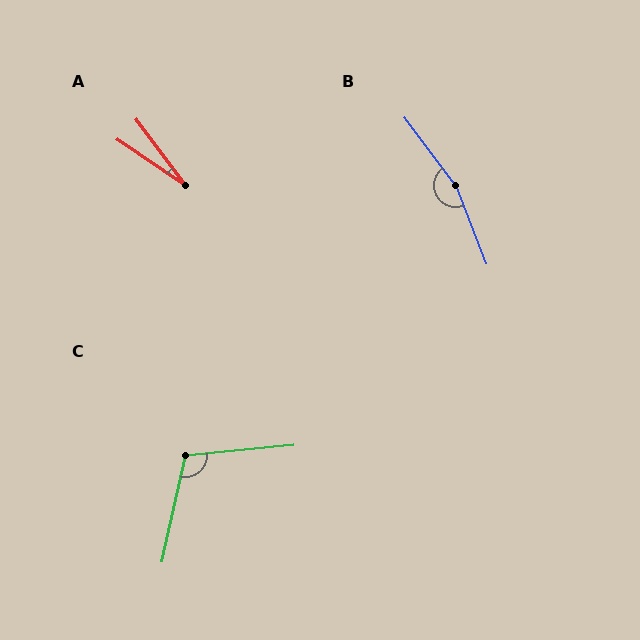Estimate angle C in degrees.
Approximately 108 degrees.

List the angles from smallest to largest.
A (19°), C (108°), B (165°).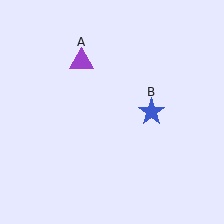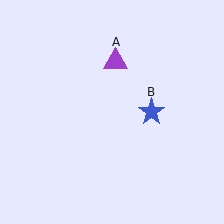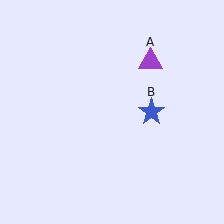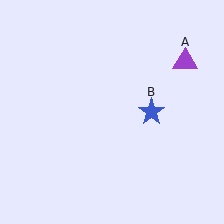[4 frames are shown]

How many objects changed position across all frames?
1 object changed position: purple triangle (object A).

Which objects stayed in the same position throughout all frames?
Blue star (object B) remained stationary.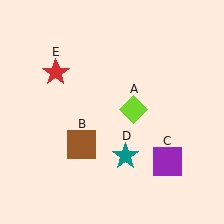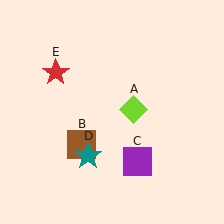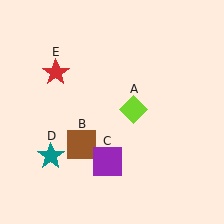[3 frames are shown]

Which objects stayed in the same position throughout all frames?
Lime diamond (object A) and brown square (object B) and red star (object E) remained stationary.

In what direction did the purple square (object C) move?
The purple square (object C) moved left.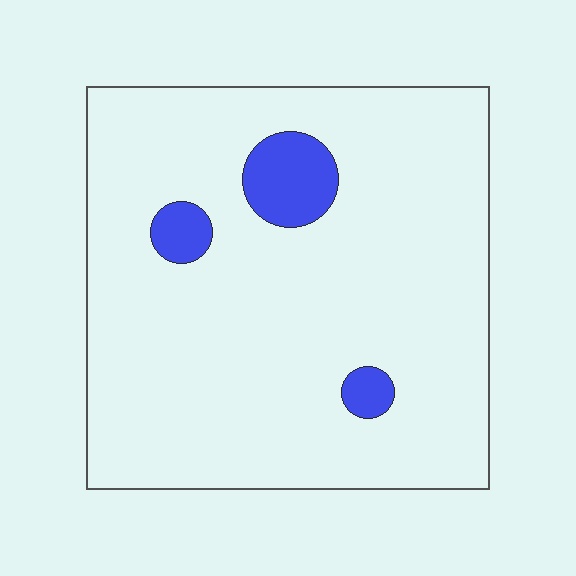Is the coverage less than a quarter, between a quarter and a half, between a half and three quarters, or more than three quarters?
Less than a quarter.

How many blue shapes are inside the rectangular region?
3.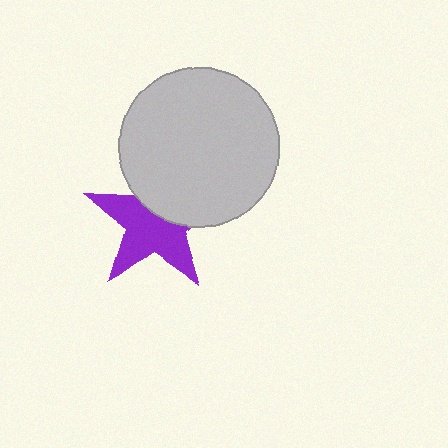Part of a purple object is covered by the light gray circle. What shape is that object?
It is a star.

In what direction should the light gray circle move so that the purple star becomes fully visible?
The light gray circle should move up. That is the shortest direction to clear the overlap and leave the purple star fully visible.